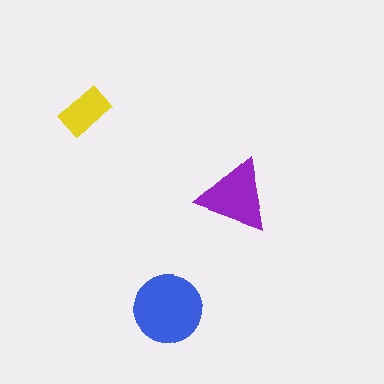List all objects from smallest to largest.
The yellow rectangle, the purple triangle, the blue circle.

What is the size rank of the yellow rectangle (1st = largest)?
3rd.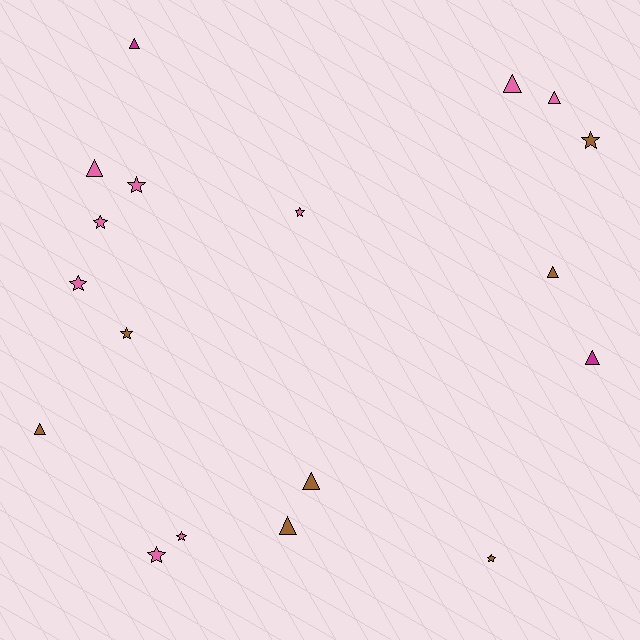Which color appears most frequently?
Pink, with 9 objects.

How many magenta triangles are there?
There are 2 magenta triangles.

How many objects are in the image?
There are 18 objects.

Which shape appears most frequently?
Star, with 9 objects.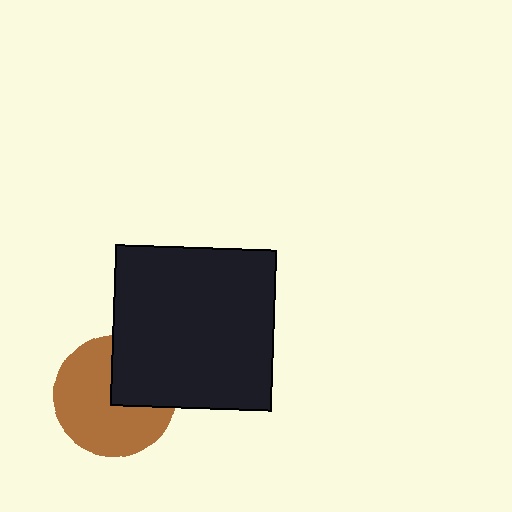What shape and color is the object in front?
The object in front is a black square.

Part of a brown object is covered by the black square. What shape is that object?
It is a circle.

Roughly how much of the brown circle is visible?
Most of it is visible (roughly 67%).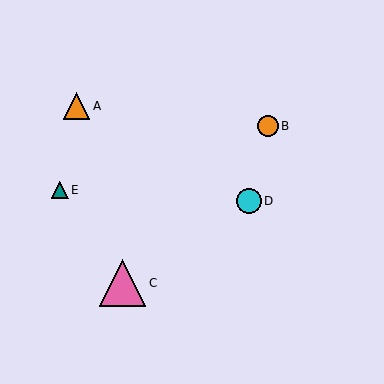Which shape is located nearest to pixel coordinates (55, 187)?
The teal triangle (labeled E) at (60, 190) is nearest to that location.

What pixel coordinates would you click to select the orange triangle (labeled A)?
Click at (77, 106) to select the orange triangle A.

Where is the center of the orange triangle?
The center of the orange triangle is at (77, 106).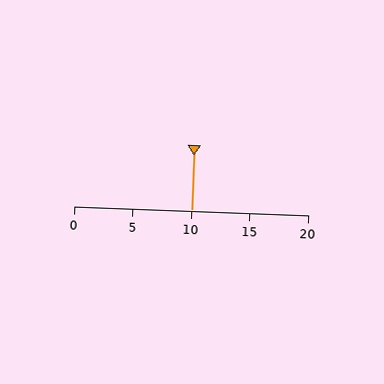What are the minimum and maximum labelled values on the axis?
The axis runs from 0 to 20.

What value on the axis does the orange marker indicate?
The marker indicates approximately 10.